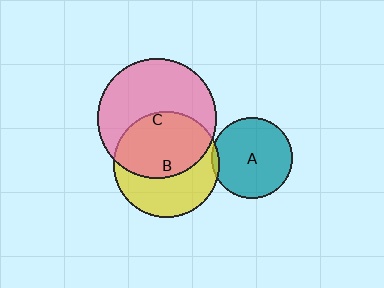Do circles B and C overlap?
Yes.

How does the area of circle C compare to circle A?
Approximately 2.2 times.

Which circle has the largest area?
Circle C (pink).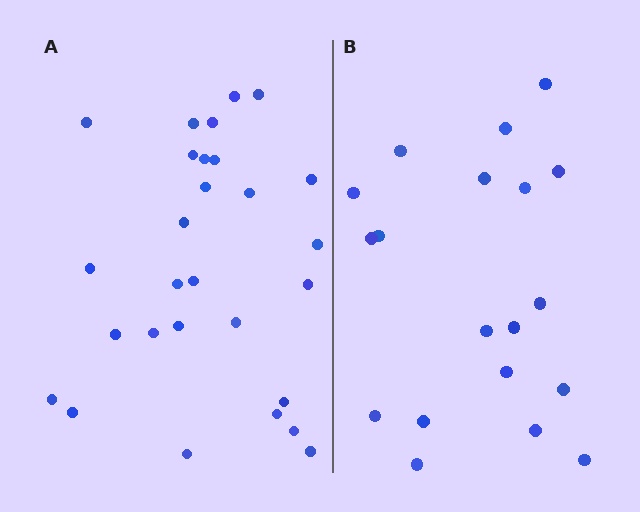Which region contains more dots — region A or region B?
Region A (the left region) has more dots.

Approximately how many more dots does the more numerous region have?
Region A has roughly 8 or so more dots than region B.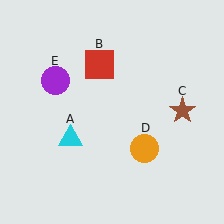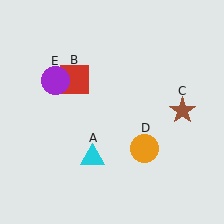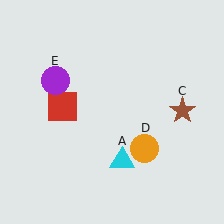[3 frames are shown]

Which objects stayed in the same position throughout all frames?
Brown star (object C) and orange circle (object D) and purple circle (object E) remained stationary.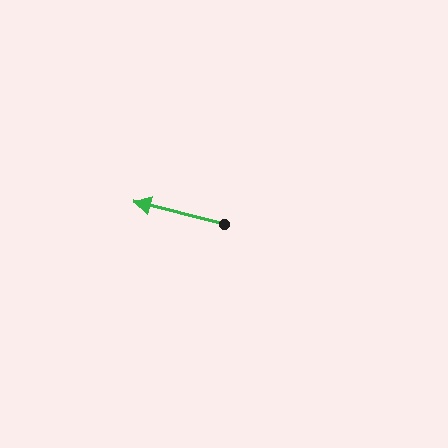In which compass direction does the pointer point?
West.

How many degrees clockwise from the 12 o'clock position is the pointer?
Approximately 284 degrees.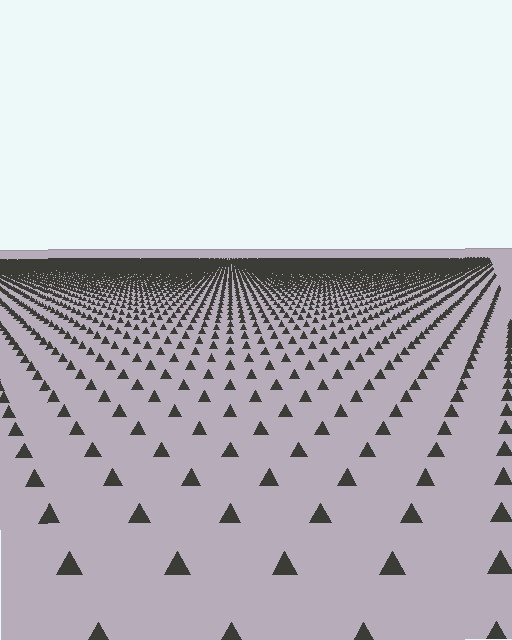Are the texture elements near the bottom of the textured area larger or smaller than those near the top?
Larger. Near the bottom, elements are closer to the viewer and appear at a bigger on-screen size.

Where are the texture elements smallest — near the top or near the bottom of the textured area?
Near the top.